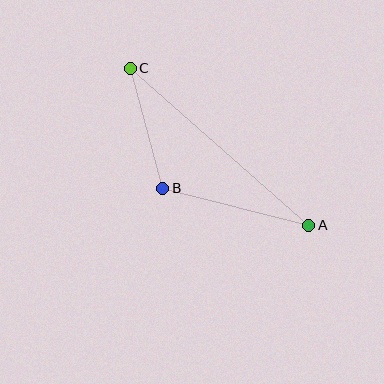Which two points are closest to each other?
Points B and C are closest to each other.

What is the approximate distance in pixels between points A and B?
The distance between A and B is approximately 150 pixels.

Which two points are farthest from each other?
Points A and C are farthest from each other.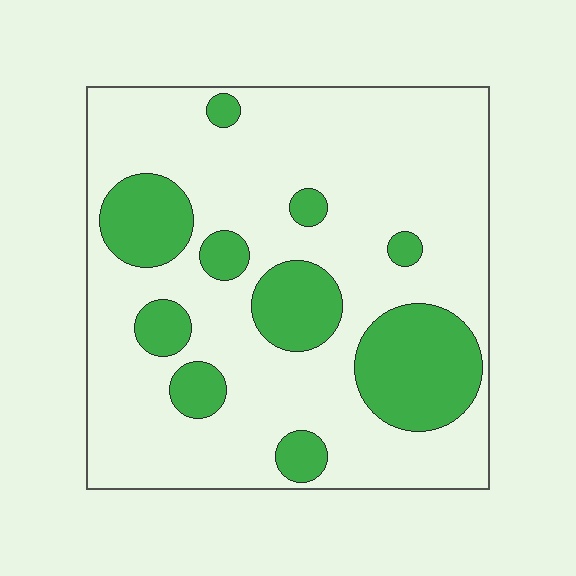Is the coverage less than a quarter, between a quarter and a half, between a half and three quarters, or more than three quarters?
Less than a quarter.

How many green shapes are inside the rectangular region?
10.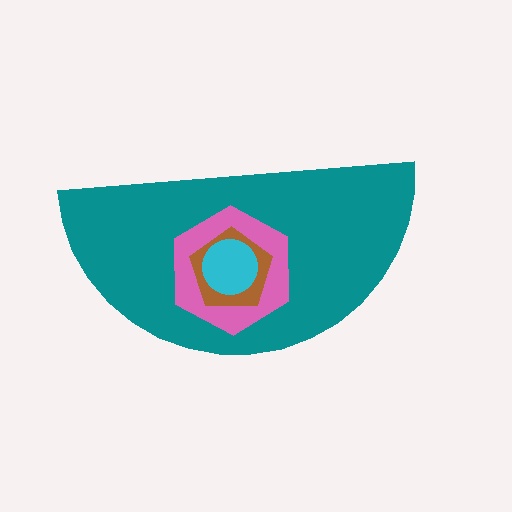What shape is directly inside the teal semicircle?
The pink hexagon.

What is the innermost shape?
The cyan circle.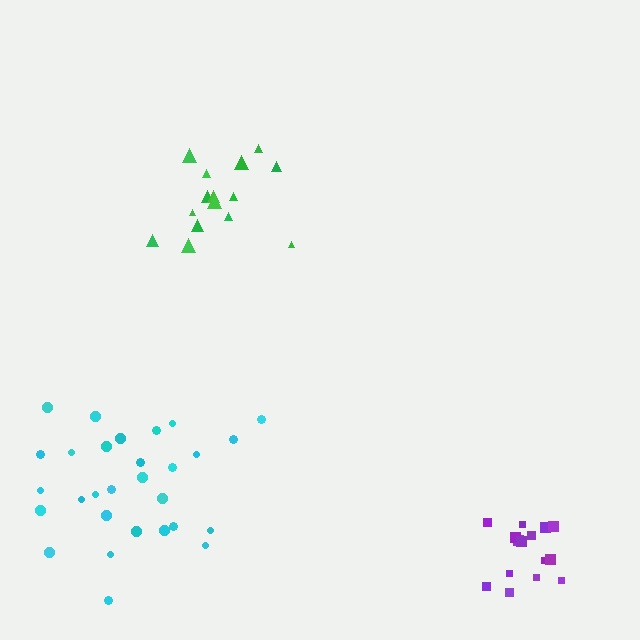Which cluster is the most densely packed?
Purple.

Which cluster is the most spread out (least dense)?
Cyan.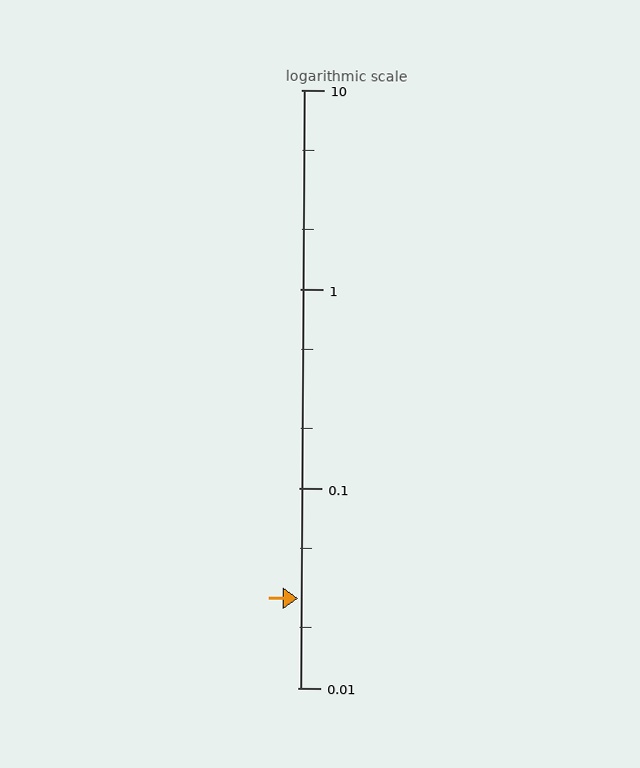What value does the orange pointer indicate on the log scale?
The pointer indicates approximately 0.028.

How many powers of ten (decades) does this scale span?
The scale spans 3 decades, from 0.01 to 10.